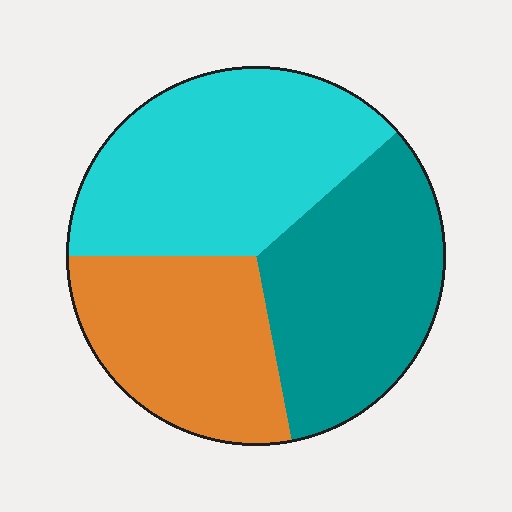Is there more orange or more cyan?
Cyan.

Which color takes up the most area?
Cyan, at roughly 40%.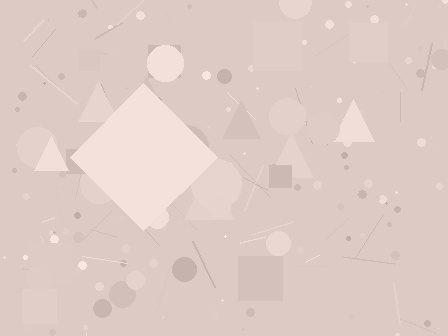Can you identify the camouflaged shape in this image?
The camouflaged shape is a diamond.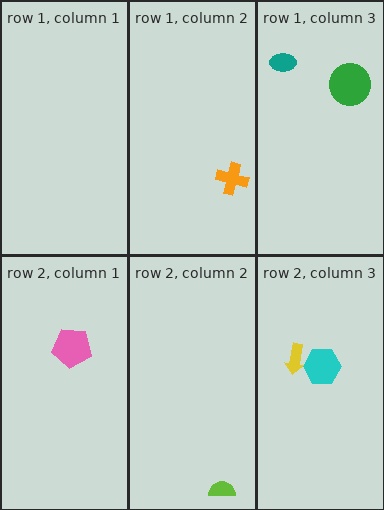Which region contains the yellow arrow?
The row 2, column 3 region.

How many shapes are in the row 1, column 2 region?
1.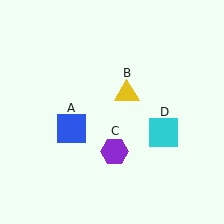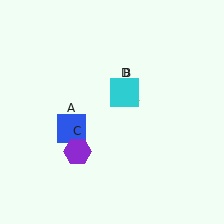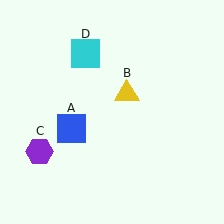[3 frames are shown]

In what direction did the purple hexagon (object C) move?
The purple hexagon (object C) moved left.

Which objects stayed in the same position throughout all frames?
Blue square (object A) and yellow triangle (object B) remained stationary.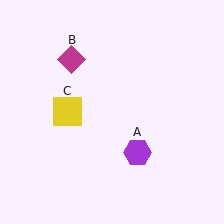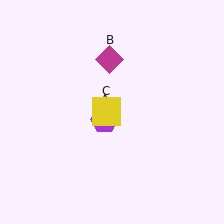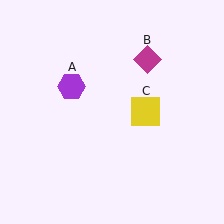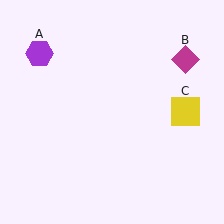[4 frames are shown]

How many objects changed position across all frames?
3 objects changed position: purple hexagon (object A), magenta diamond (object B), yellow square (object C).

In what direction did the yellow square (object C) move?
The yellow square (object C) moved right.